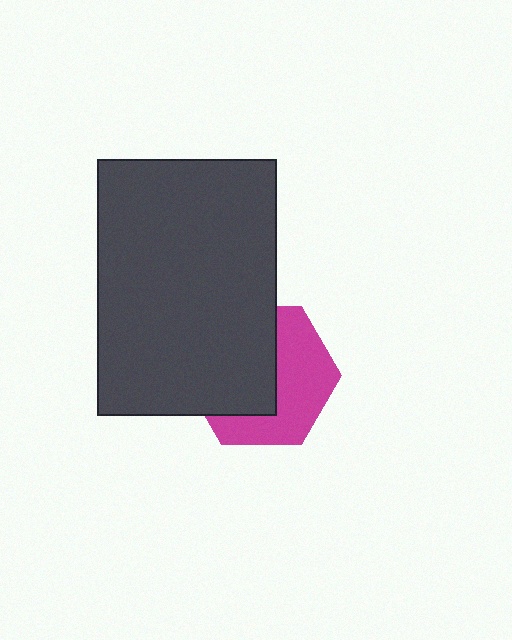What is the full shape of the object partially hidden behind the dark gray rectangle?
The partially hidden object is a magenta hexagon.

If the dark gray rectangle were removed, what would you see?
You would see the complete magenta hexagon.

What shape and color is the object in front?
The object in front is a dark gray rectangle.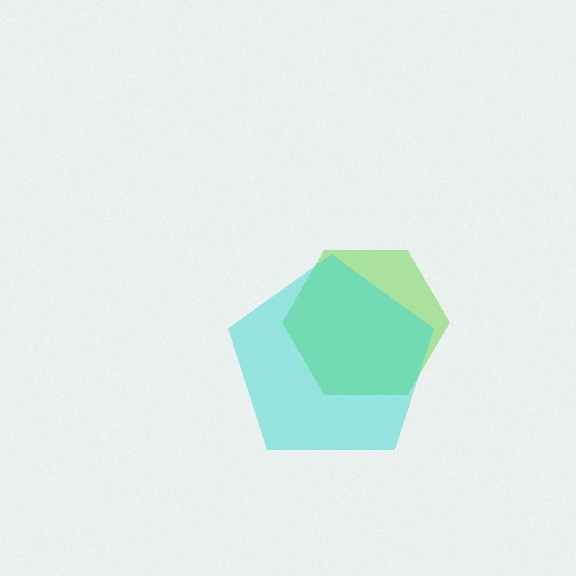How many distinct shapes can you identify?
There are 2 distinct shapes: a lime hexagon, a cyan pentagon.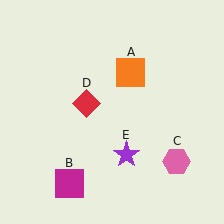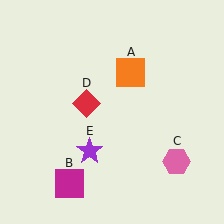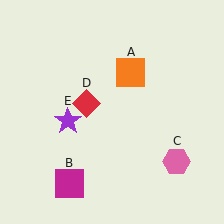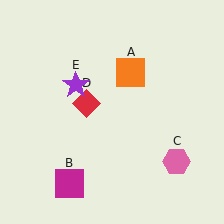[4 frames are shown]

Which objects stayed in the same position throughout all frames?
Orange square (object A) and magenta square (object B) and pink hexagon (object C) and red diamond (object D) remained stationary.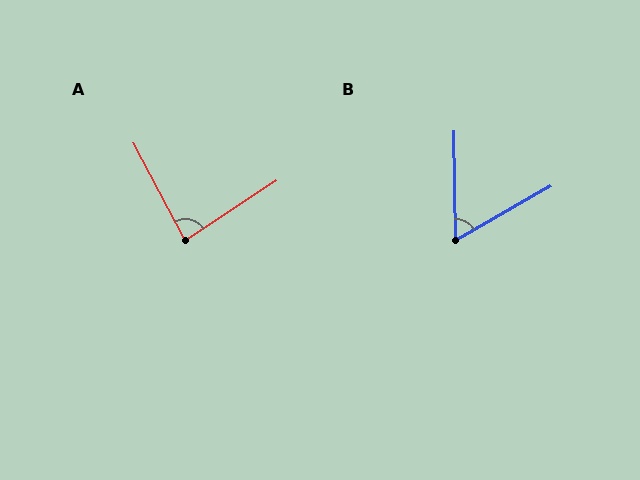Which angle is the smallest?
B, at approximately 61 degrees.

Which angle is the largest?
A, at approximately 85 degrees.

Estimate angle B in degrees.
Approximately 61 degrees.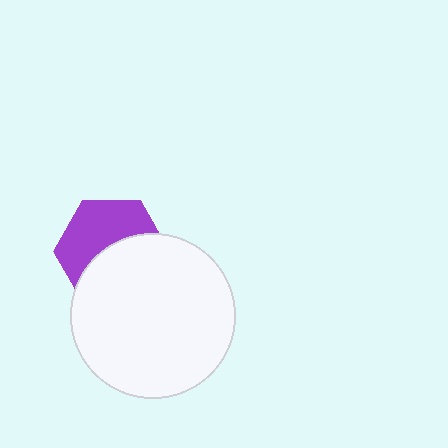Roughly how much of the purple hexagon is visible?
About half of it is visible (roughly 50%).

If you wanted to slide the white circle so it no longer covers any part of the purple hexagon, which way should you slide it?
Slide it down — that is the most direct way to separate the two shapes.